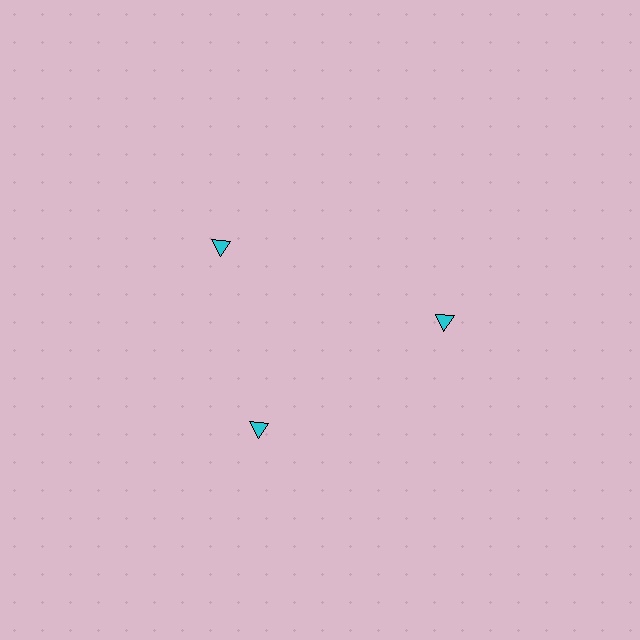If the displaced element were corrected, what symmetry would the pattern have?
It would have 3-fold rotational symmetry — the pattern would map onto itself every 120 degrees.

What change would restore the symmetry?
The symmetry would be restored by rotating it back into even spacing with its neighbors so that all 3 triangles sit at equal angles and equal distance from the center.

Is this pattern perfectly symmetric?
No. The 3 cyan triangles are arranged in a ring, but one element near the 11 o'clock position is rotated out of alignment along the ring, breaking the 3-fold rotational symmetry.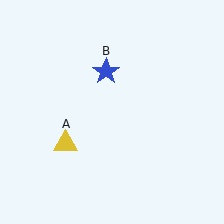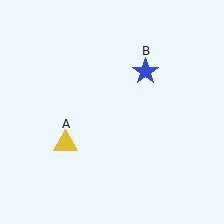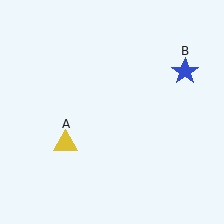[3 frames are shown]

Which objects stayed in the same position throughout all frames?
Yellow triangle (object A) remained stationary.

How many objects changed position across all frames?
1 object changed position: blue star (object B).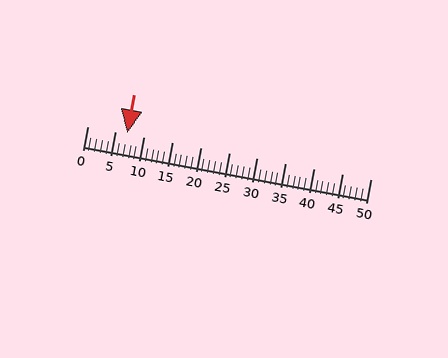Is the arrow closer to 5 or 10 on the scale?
The arrow is closer to 5.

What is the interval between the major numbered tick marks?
The major tick marks are spaced 5 units apart.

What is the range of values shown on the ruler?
The ruler shows values from 0 to 50.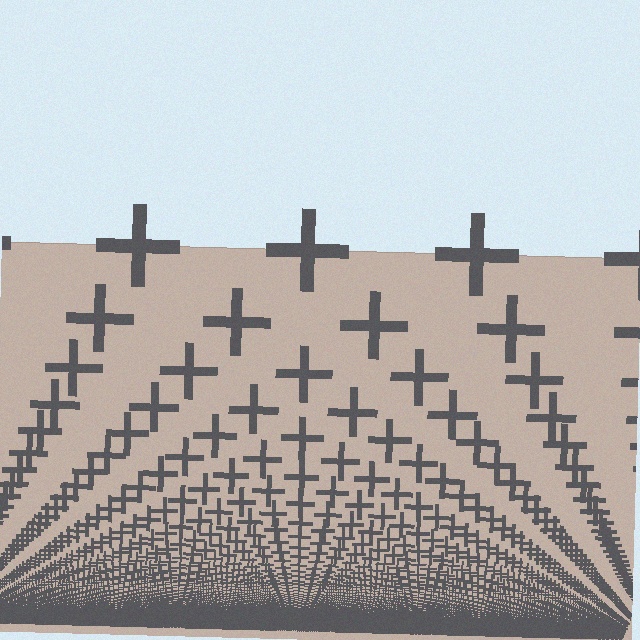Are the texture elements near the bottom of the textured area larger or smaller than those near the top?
Smaller. The gradient is inverted — elements near the bottom are smaller and denser.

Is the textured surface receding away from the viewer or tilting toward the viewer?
The surface appears to tilt toward the viewer. Texture elements get larger and sparser toward the top.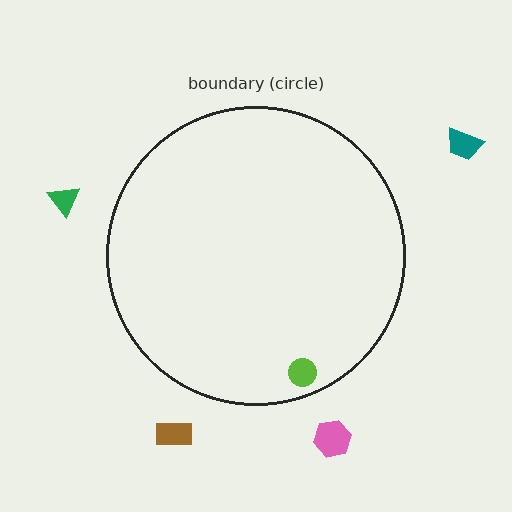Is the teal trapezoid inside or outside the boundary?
Outside.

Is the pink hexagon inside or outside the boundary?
Outside.